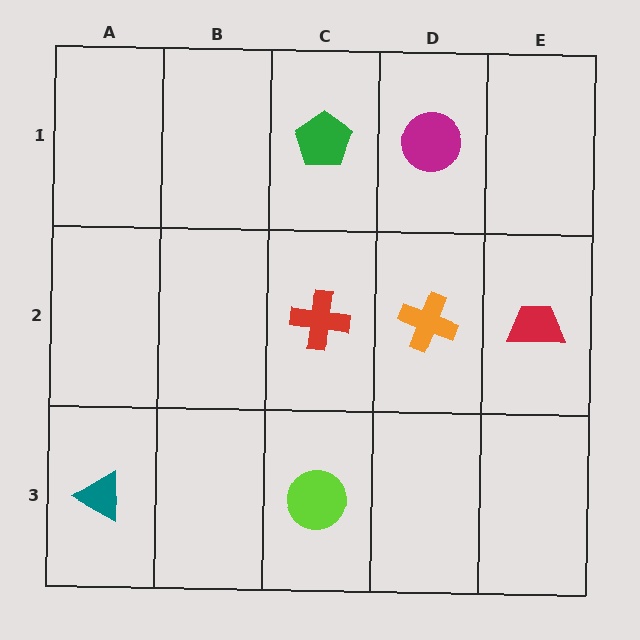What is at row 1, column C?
A green pentagon.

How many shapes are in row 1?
2 shapes.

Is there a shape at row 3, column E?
No, that cell is empty.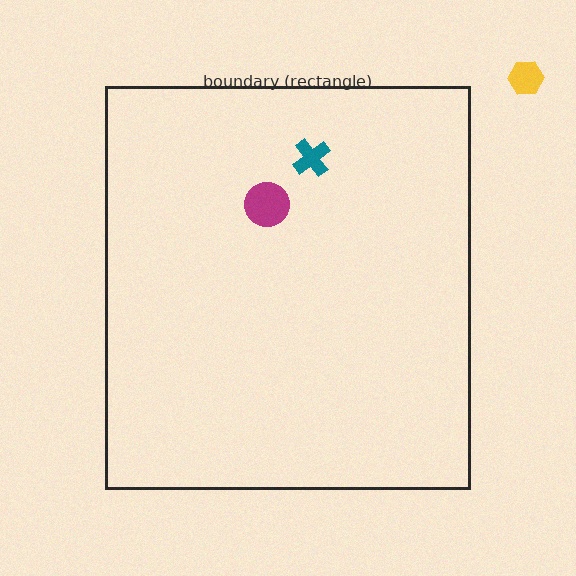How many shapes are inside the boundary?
2 inside, 1 outside.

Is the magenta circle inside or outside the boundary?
Inside.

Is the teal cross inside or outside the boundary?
Inside.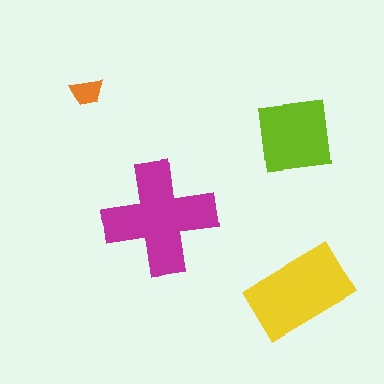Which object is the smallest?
The orange trapezoid.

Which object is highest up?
The orange trapezoid is topmost.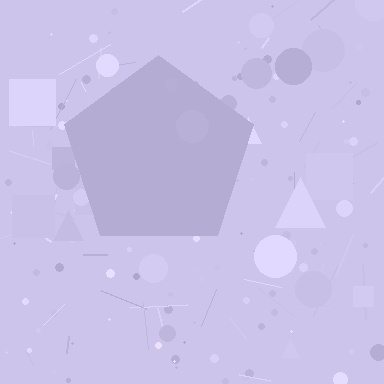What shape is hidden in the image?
A pentagon is hidden in the image.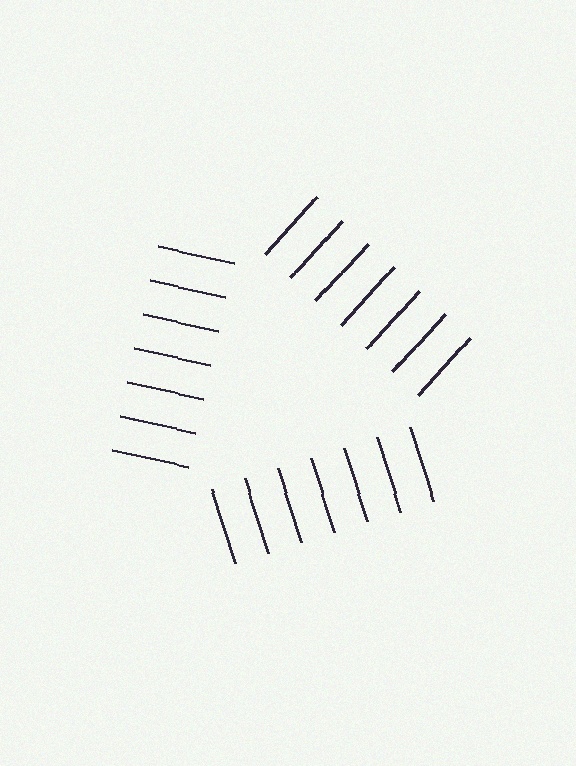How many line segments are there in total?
21 — 7 along each of the 3 edges.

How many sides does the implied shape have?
3 sides — the line-ends trace a triangle.